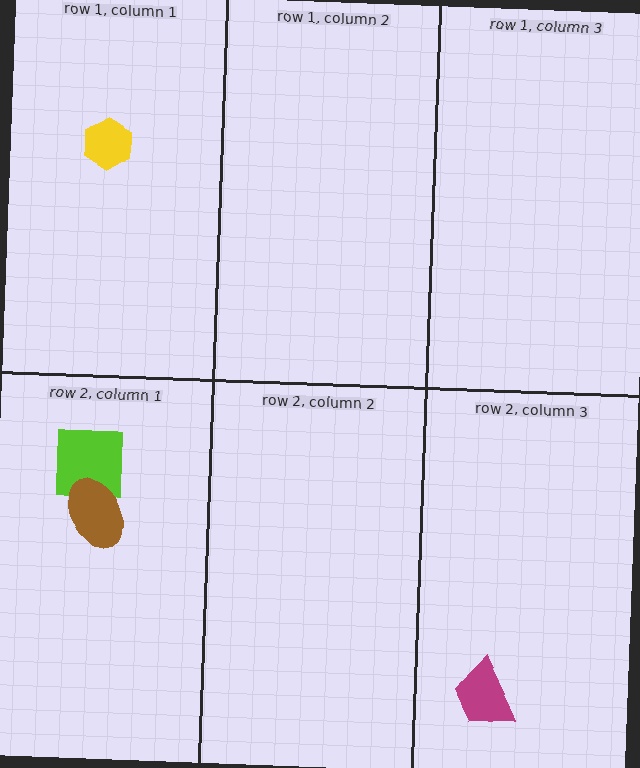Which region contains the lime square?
The row 2, column 1 region.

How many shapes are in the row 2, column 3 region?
1.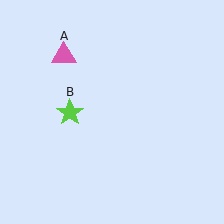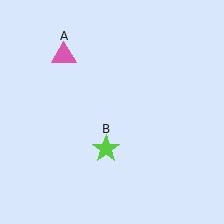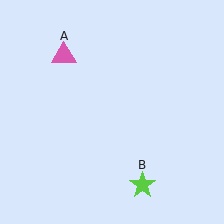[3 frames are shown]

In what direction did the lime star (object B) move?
The lime star (object B) moved down and to the right.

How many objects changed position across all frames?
1 object changed position: lime star (object B).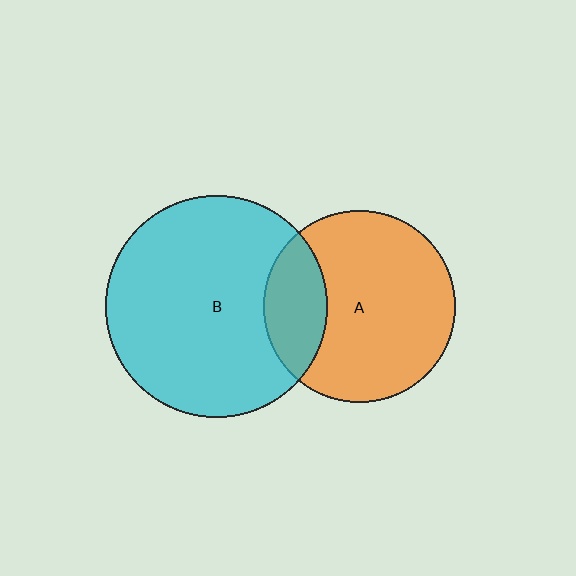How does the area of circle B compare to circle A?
Approximately 1.3 times.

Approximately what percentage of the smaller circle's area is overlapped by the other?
Approximately 25%.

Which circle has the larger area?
Circle B (cyan).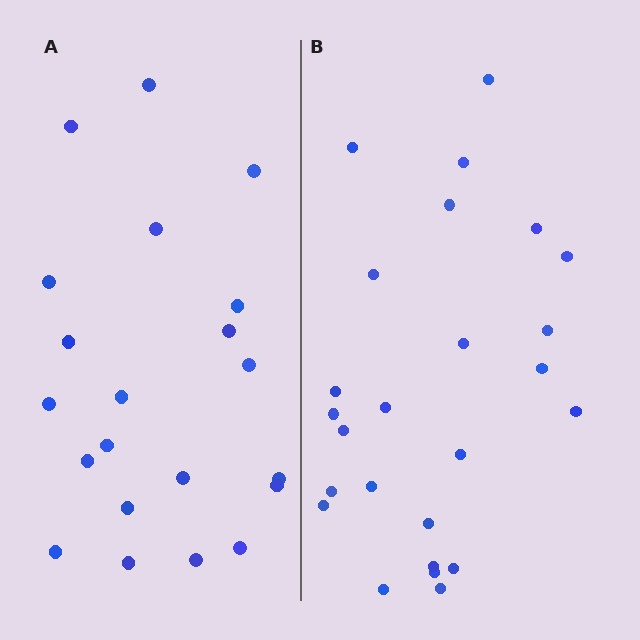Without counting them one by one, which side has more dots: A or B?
Region B (the right region) has more dots.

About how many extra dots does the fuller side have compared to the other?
Region B has about 4 more dots than region A.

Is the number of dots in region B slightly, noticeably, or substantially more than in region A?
Region B has only slightly more — the two regions are fairly close. The ratio is roughly 1.2 to 1.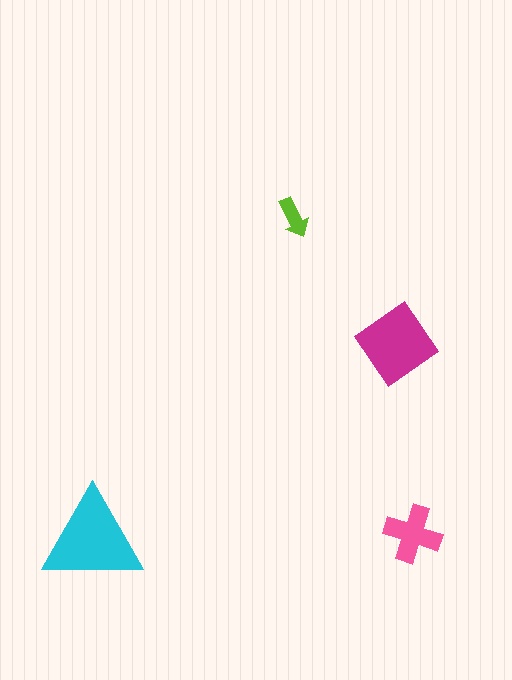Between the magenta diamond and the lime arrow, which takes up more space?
The magenta diamond.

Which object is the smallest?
The lime arrow.